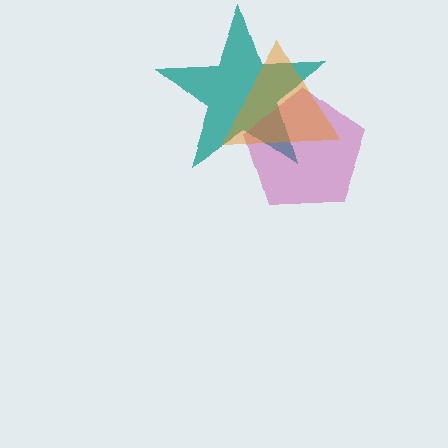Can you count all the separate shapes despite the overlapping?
Yes, there are 3 separate shapes.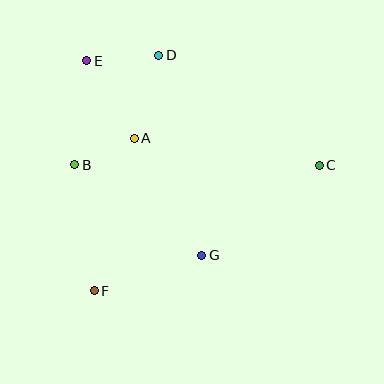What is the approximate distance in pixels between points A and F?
The distance between A and F is approximately 158 pixels.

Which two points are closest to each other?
Points A and B are closest to each other.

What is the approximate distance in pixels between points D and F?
The distance between D and F is approximately 244 pixels.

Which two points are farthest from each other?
Points C and F are farthest from each other.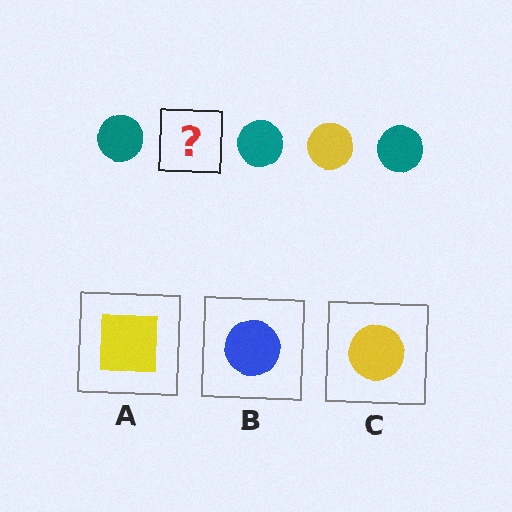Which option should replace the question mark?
Option C.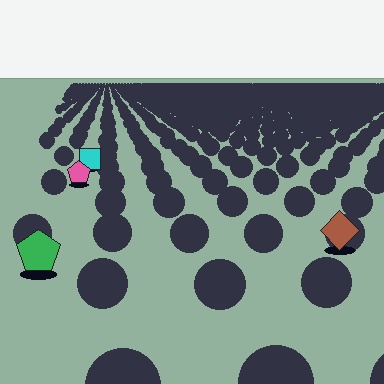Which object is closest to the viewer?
The green pentagon is closest. The texture marks near it are larger and more spread out.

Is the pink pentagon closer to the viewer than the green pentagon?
No. The green pentagon is closer — you can tell from the texture gradient: the ground texture is coarser near it.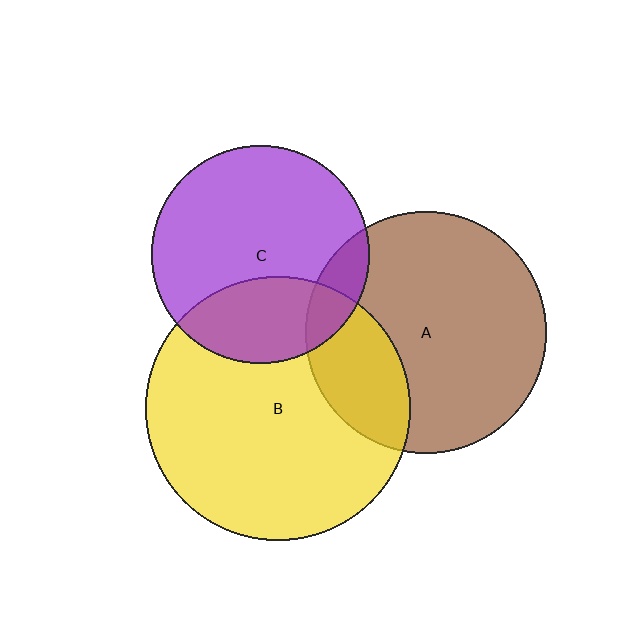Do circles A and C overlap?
Yes.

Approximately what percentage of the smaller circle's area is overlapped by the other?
Approximately 10%.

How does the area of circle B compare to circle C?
Approximately 1.5 times.